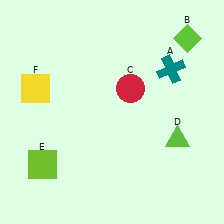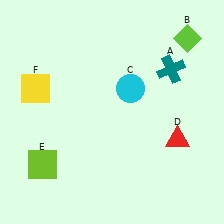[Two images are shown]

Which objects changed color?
C changed from red to cyan. D changed from lime to red.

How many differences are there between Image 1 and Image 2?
There are 2 differences between the two images.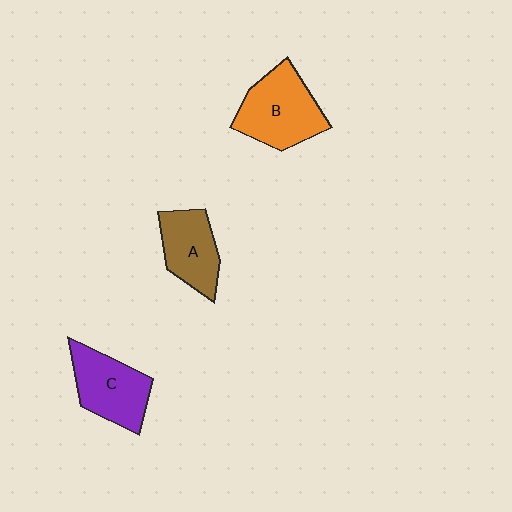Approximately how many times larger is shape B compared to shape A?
Approximately 1.3 times.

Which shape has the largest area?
Shape B (orange).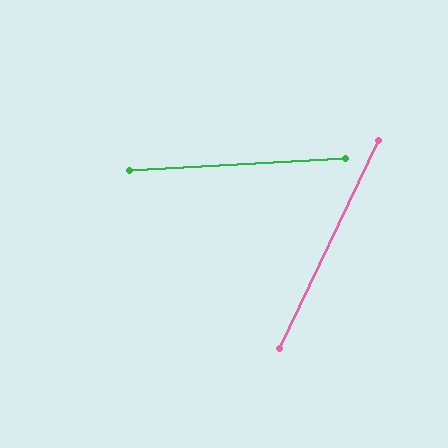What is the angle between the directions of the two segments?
Approximately 62 degrees.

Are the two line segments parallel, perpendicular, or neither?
Neither parallel nor perpendicular — they differ by about 62°.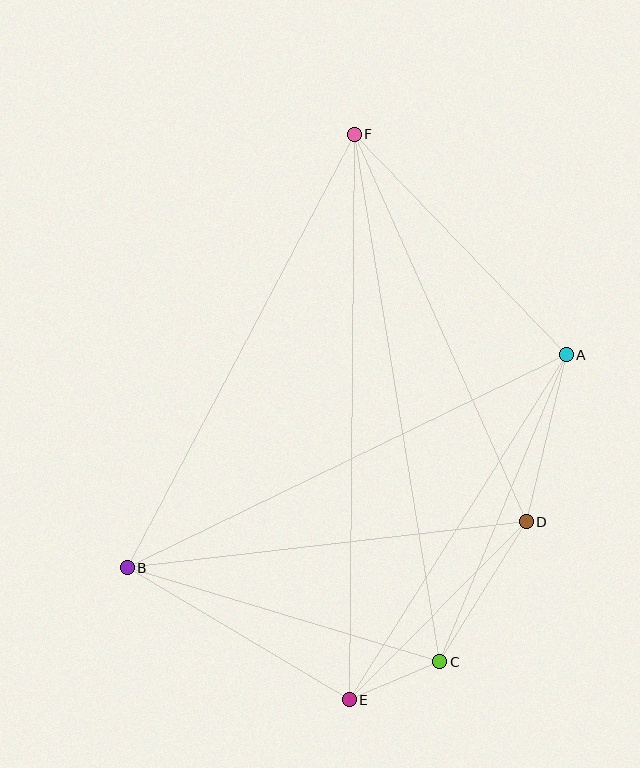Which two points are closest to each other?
Points C and E are closest to each other.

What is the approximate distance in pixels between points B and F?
The distance between B and F is approximately 490 pixels.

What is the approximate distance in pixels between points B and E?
The distance between B and E is approximately 258 pixels.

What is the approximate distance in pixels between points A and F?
The distance between A and F is approximately 306 pixels.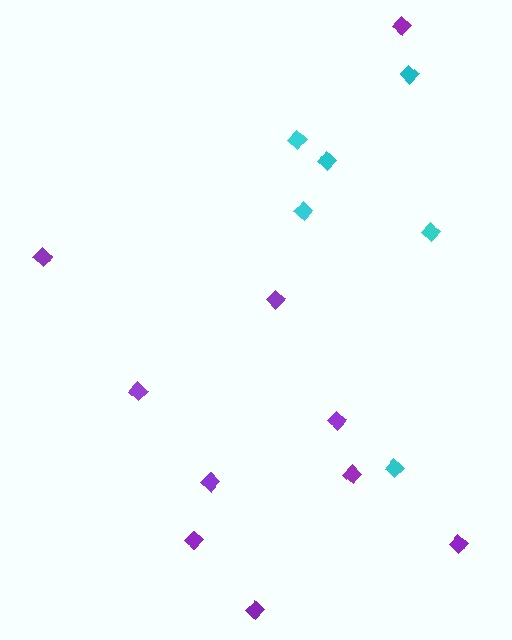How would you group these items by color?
There are 2 groups: one group of purple diamonds (10) and one group of cyan diamonds (6).